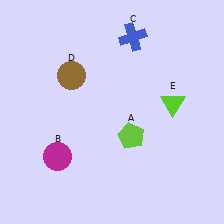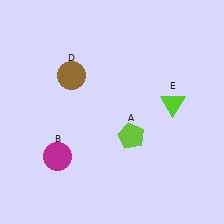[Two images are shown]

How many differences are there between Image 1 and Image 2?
There is 1 difference between the two images.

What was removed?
The blue cross (C) was removed in Image 2.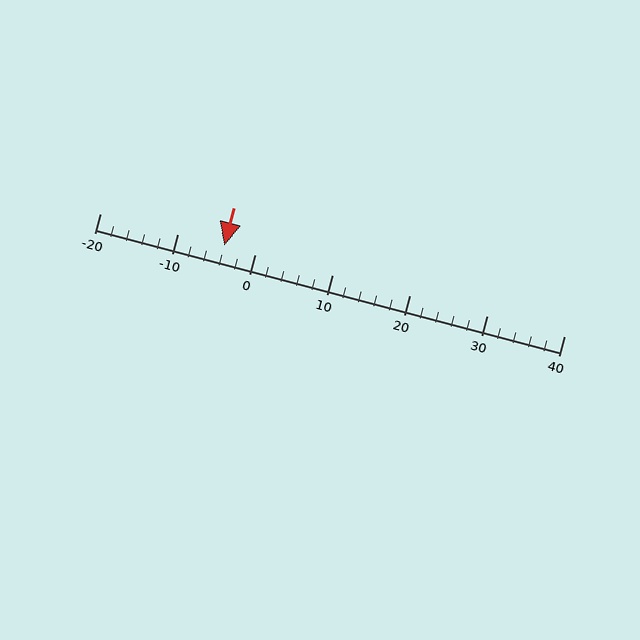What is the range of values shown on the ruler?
The ruler shows values from -20 to 40.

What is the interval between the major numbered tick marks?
The major tick marks are spaced 10 units apart.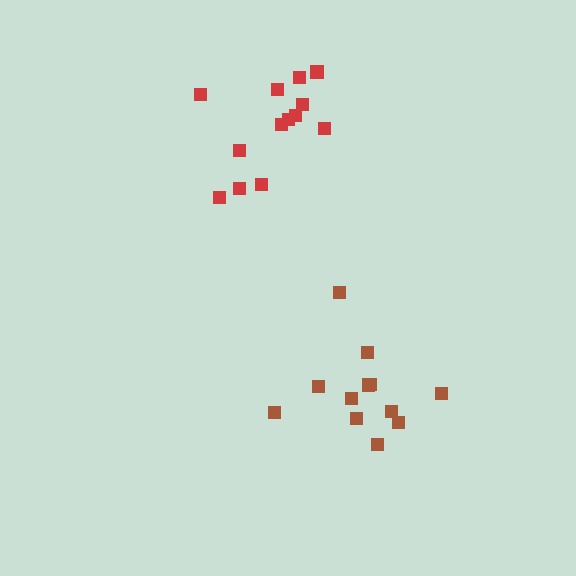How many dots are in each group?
Group 1: 12 dots, Group 2: 13 dots (25 total).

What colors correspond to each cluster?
The clusters are colored: brown, red.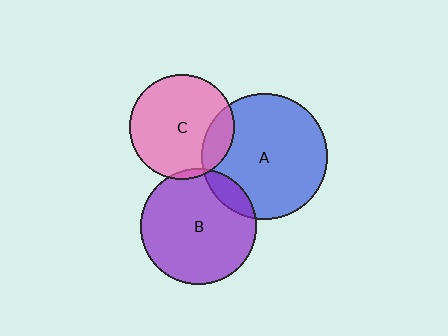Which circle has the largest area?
Circle A (blue).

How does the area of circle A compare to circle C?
Approximately 1.4 times.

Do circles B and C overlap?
Yes.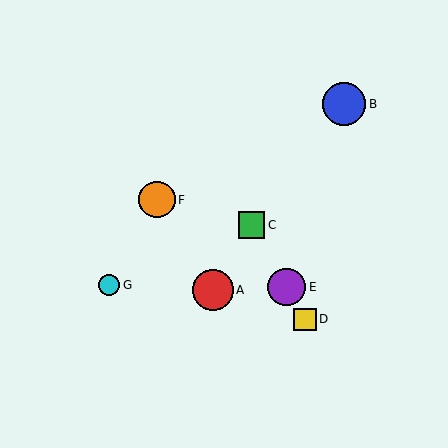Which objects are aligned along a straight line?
Objects C, D, E are aligned along a straight line.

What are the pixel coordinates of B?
Object B is at (344, 104).